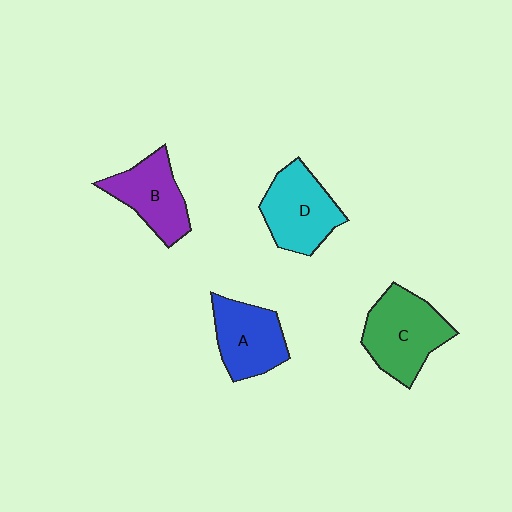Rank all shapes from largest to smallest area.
From largest to smallest: C (green), D (cyan), A (blue), B (purple).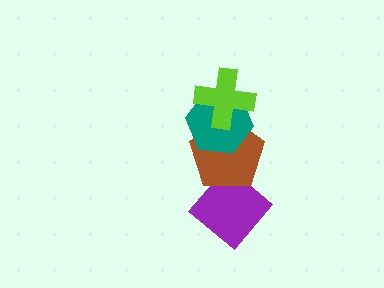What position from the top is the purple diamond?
The purple diamond is 4th from the top.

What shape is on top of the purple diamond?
The brown pentagon is on top of the purple diamond.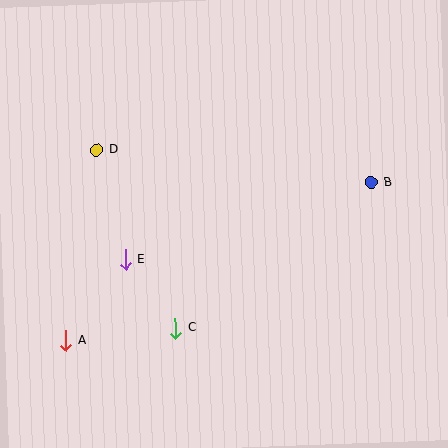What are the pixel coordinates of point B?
Point B is at (371, 182).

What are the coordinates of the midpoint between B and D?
The midpoint between B and D is at (234, 166).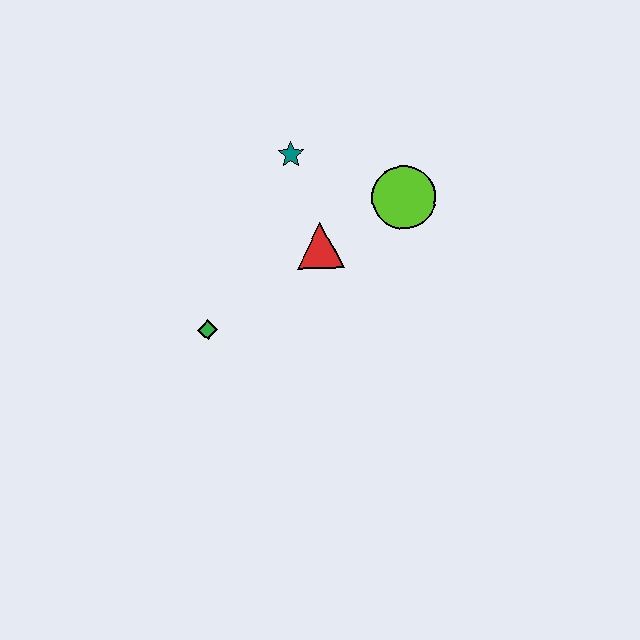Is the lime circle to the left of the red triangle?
No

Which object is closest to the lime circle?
The red triangle is closest to the lime circle.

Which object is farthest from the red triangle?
The green diamond is farthest from the red triangle.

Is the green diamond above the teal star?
No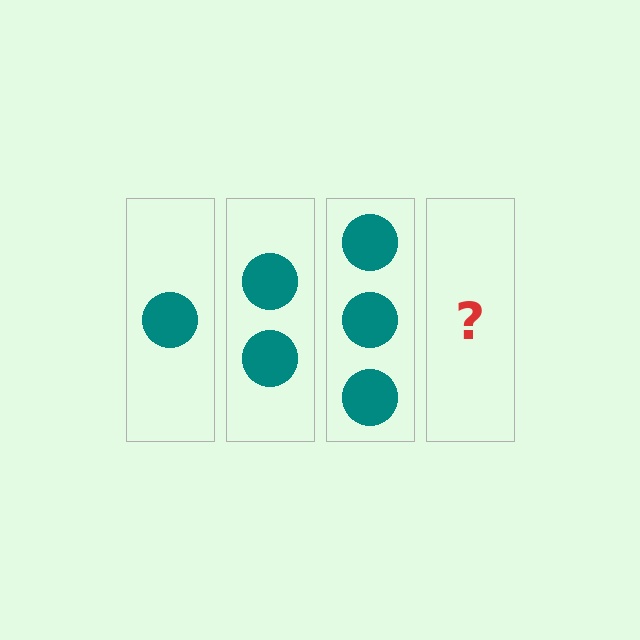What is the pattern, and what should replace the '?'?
The pattern is that each step adds one more circle. The '?' should be 4 circles.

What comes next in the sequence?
The next element should be 4 circles.